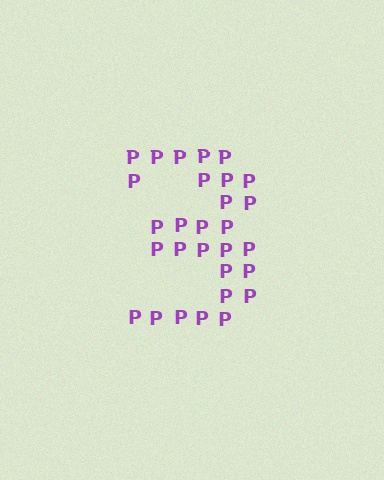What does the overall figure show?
The overall figure shows the digit 3.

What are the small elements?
The small elements are letter P's.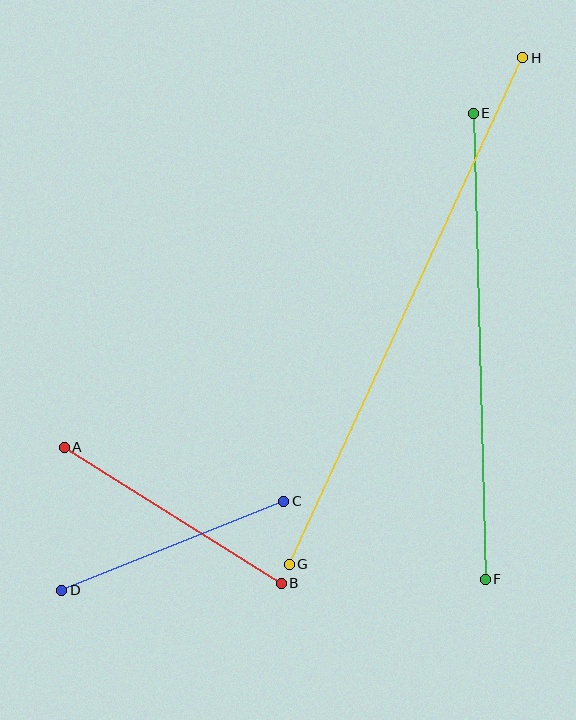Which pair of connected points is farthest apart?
Points G and H are farthest apart.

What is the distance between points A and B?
The distance is approximately 256 pixels.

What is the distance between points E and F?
The distance is approximately 466 pixels.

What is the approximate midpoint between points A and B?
The midpoint is at approximately (173, 515) pixels.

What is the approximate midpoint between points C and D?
The midpoint is at approximately (173, 546) pixels.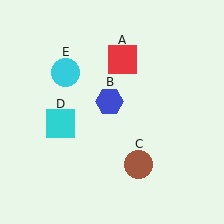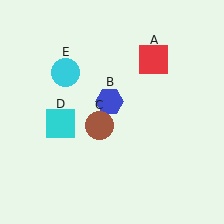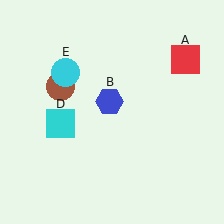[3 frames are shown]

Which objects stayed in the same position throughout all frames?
Blue hexagon (object B) and cyan square (object D) and cyan circle (object E) remained stationary.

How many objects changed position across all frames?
2 objects changed position: red square (object A), brown circle (object C).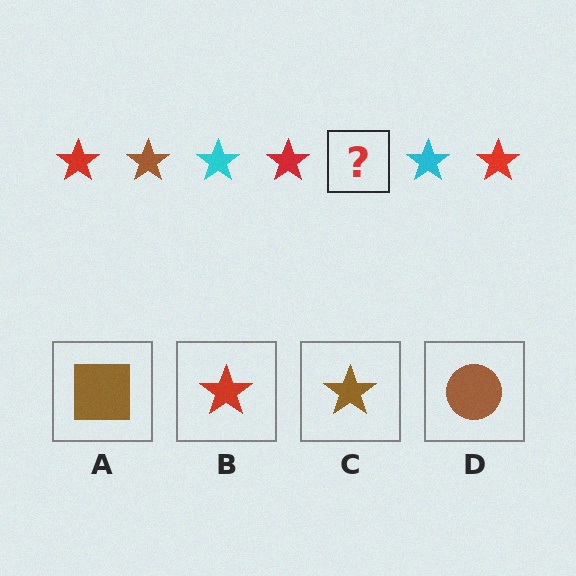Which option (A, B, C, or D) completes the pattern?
C.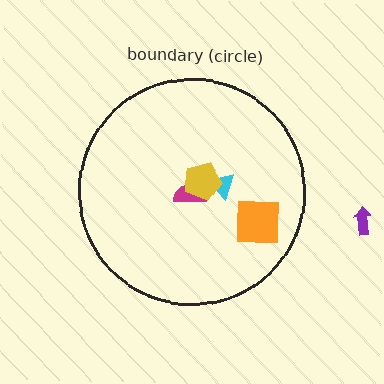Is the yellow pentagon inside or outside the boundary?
Inside.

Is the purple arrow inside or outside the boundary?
Outside.